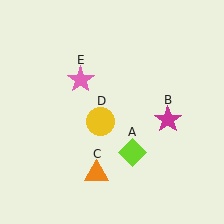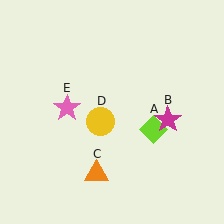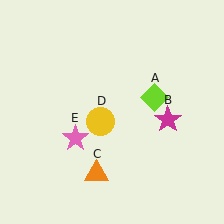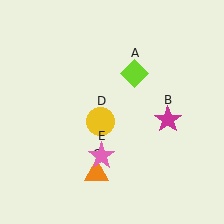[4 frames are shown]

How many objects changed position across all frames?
2 objects changed position: lime diamond (object A), pink star (object E).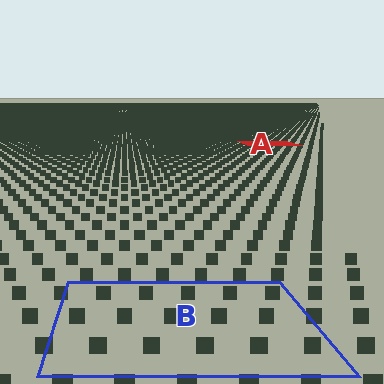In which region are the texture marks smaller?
The texture marks are smaller in region A, because it is farther away.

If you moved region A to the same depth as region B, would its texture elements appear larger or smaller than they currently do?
They would appear larger. At a closer depth, the same texture elements are projected at a bigger on-screen size.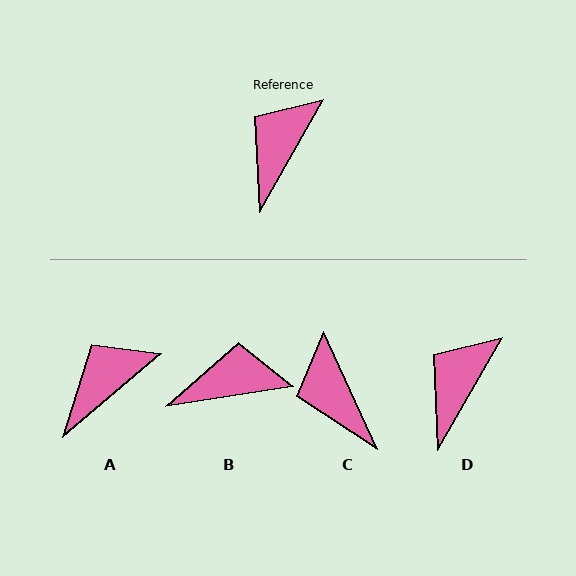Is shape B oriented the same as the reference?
No, it is off by about 52 degrees.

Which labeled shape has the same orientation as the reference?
D.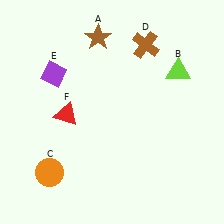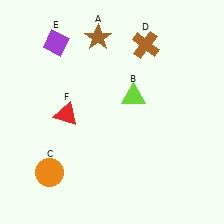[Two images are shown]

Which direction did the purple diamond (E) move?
The purple diamond (E) moved up.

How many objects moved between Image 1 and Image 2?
2 objects moved between the two images.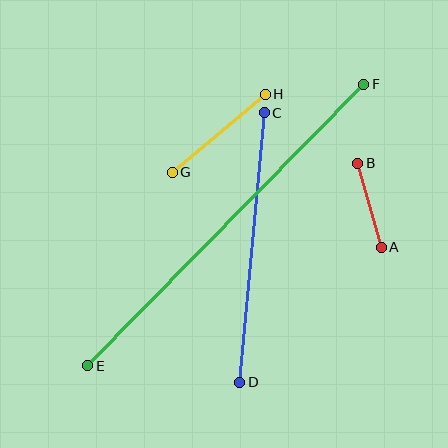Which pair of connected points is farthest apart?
Points E and F are farthest apart.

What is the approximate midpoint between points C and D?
The midpoint is at approximately (252, 247) pixels.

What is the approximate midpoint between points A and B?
The midpoint is at approximately (370, 205) pixels.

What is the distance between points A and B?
The distance is approximately 87 pixels.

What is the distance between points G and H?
The distance is approximately 121 pixels.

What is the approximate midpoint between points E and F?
The midpoint is at approximately (226, 225) pixels.